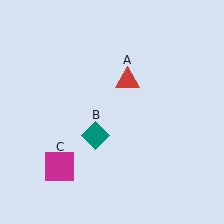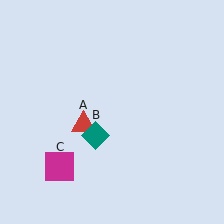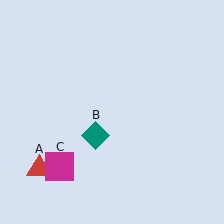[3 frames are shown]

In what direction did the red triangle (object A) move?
The red triangle (object A) moved down and to the left.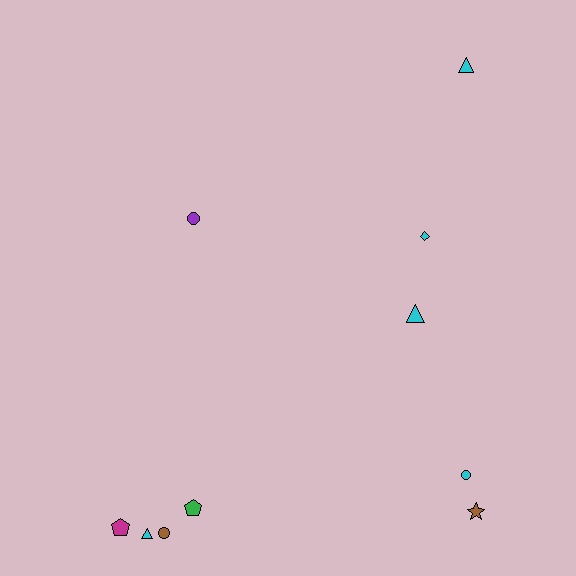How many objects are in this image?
There are 10 objects.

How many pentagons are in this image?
There are 2 pentagons.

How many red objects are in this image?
There are no red objects.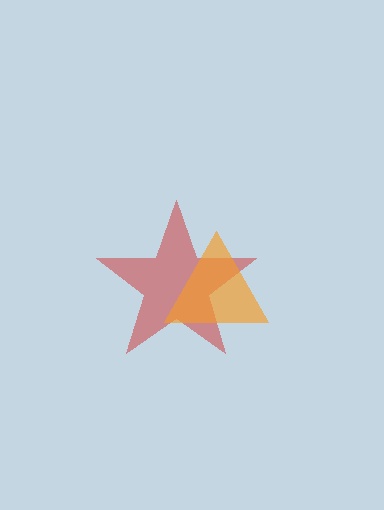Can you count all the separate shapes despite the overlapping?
Yes, there are 2 separate shapes.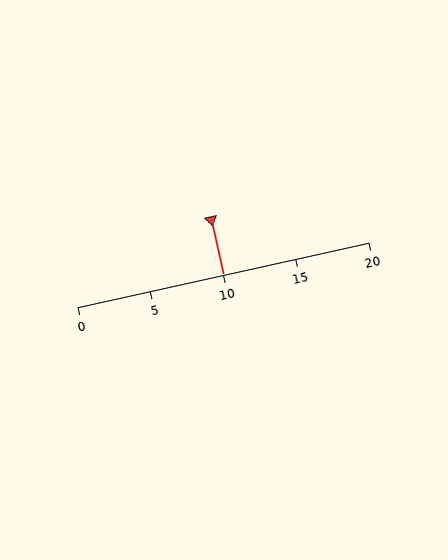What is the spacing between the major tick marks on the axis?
The major ticks are spaced 5 apart.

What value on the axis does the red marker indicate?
The marker indicates approximately 10.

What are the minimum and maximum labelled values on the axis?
The axis runs from 0 to 20.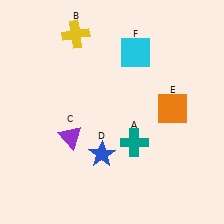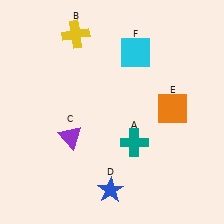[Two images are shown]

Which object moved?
The blue star (D) moved down.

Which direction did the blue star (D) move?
The blue star (D) moved down.